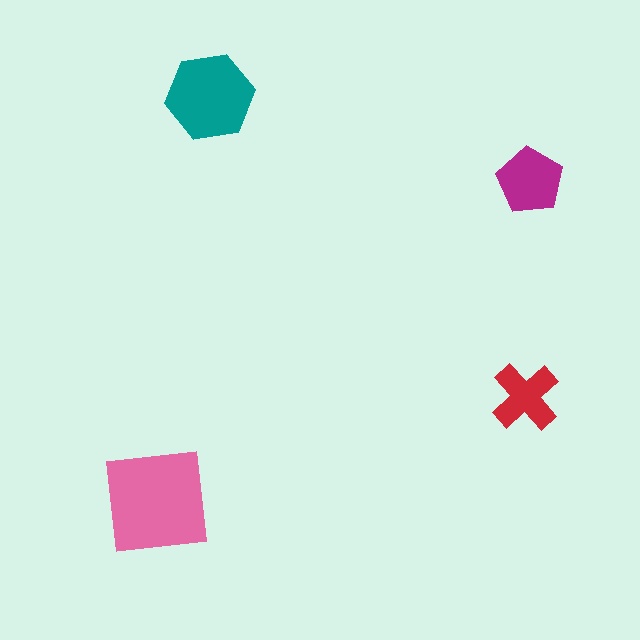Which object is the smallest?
The red cross.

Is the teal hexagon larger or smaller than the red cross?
Larger.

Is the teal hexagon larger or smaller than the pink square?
Smaller.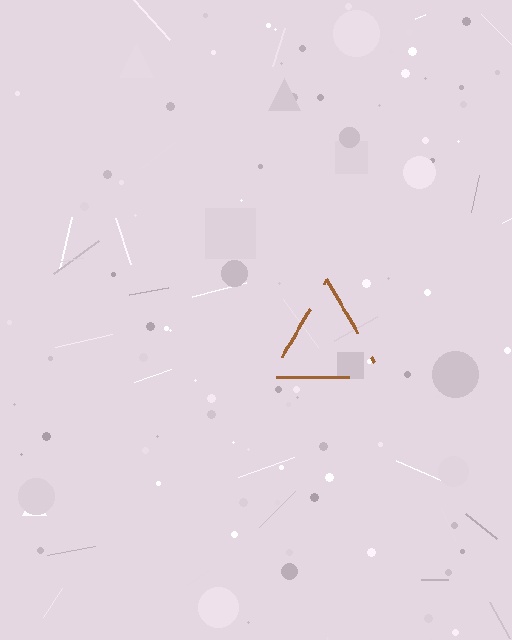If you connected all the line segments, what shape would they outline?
They would outline a triangle.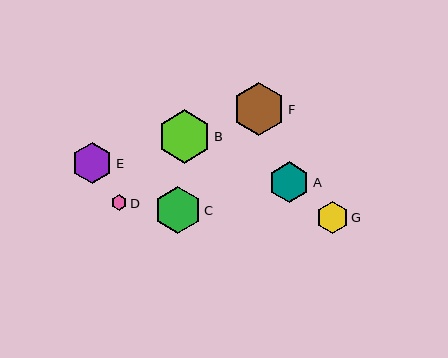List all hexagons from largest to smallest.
From largest to smallest: B, F, C, A, E, G, D.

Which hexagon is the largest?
Hexagon B is the largest with a size of approximately 53 pixels.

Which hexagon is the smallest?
Hexagon D is the smallest with a size of approximately 16 pixels.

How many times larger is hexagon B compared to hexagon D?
Hexagon B is approximately 3.3 times the size of hexagon D.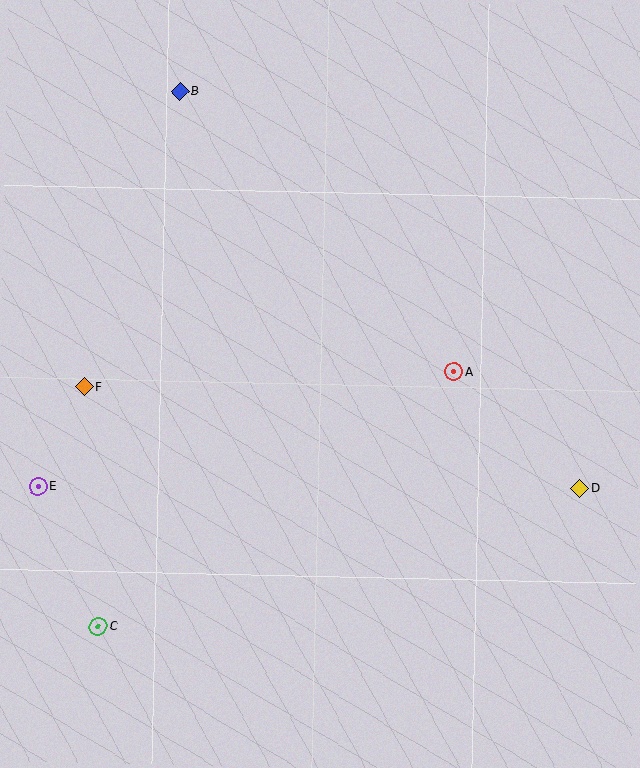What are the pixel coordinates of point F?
Point F is at (84, 387).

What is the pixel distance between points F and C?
The distance between F and C is 240 pixels.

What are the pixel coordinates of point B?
Point B is at (180, 91).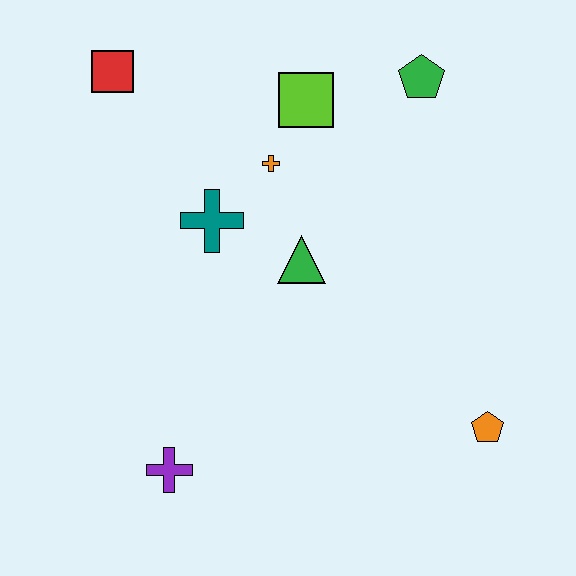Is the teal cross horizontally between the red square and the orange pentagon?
Yes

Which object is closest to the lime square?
The orange cross is closest to the lime square.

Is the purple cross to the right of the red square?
Yes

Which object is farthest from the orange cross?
The orange pentagon is farthest from the orange cross.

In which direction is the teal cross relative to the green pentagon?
The teal cross is to the left of the green pentagon.